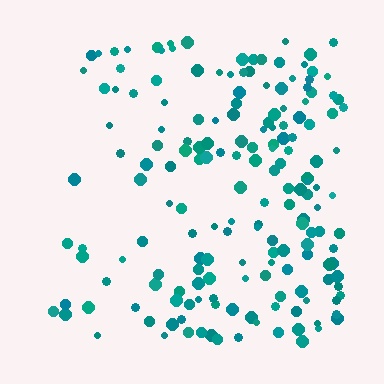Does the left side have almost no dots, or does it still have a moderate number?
Still a moderate number, just noticeably fewer than the right.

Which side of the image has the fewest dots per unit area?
The left.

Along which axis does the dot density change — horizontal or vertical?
Horizontal.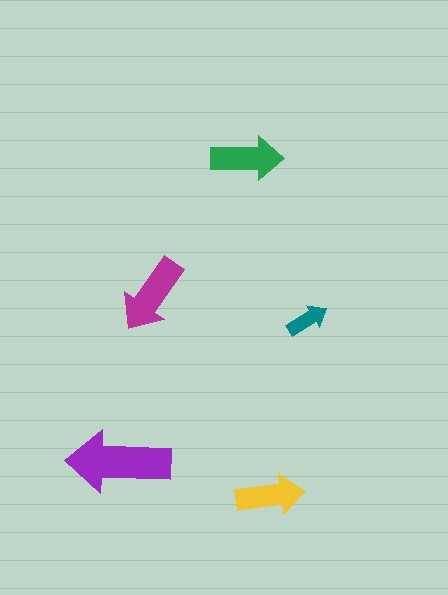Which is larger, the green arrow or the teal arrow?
The green one.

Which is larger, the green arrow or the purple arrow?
The purple one.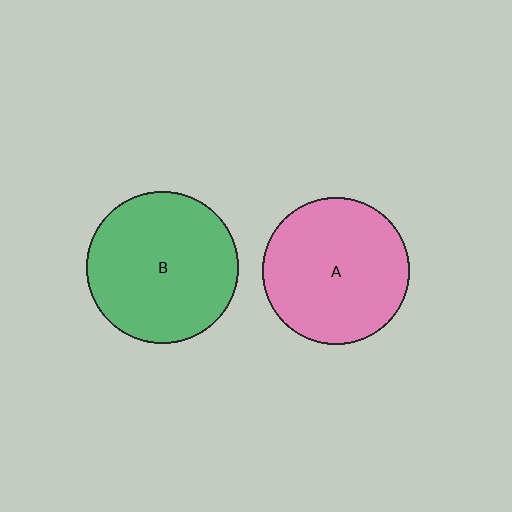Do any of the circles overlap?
No, none of the circles overlap.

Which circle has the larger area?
Circle B (green).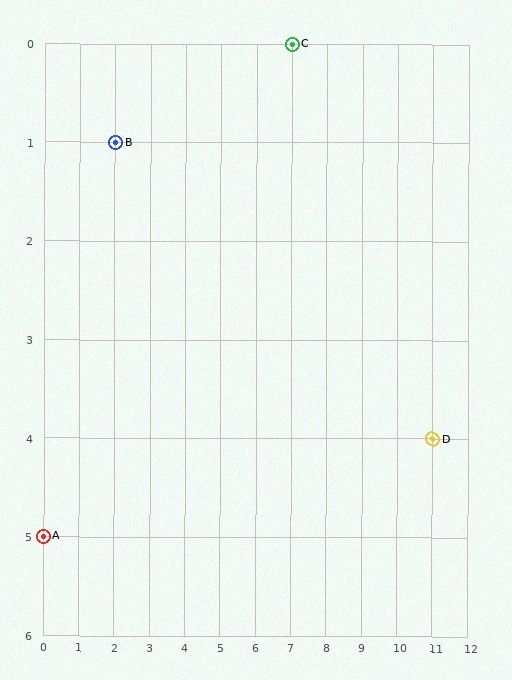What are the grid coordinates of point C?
Point C is at grid coordinates (7, 0).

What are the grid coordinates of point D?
Point D is at grid coordinates (11, 4).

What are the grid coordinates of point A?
Point A is at grid coordinates (0, 5).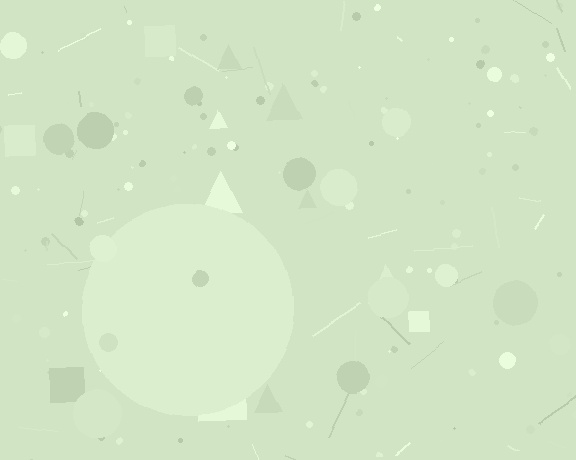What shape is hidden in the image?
A circle is hidden in the image.